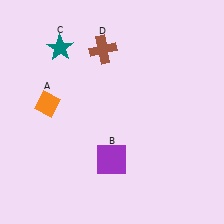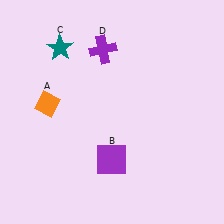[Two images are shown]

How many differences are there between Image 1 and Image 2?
There is 1 difference between the two images.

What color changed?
The cross (D) changed from brown in Image 1 to purple in Image 2.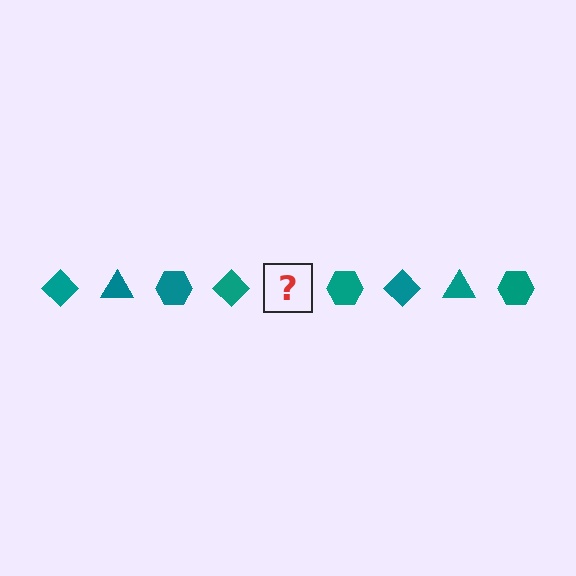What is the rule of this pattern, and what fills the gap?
The rule is that the pattern cycles through diamond, triangle, hexagon shapes in teal. The gap should be filled with a teal triangle.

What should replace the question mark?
The question mark should be replaced with a teal triangle.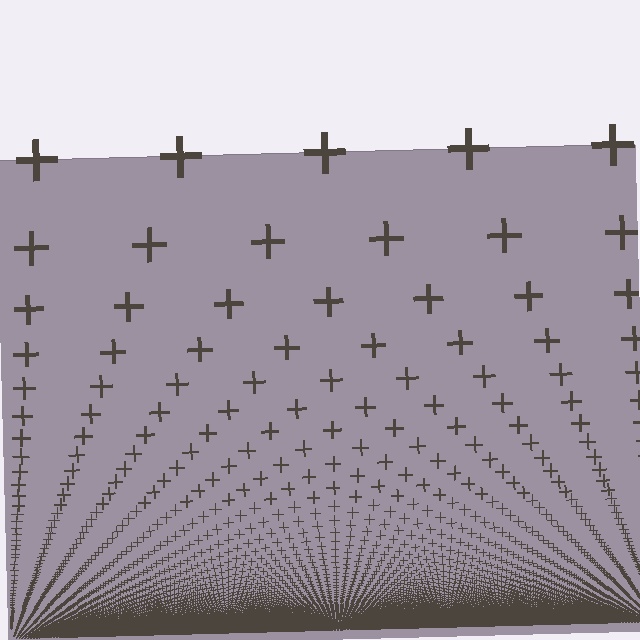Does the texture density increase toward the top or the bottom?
Density increases toward the bottom.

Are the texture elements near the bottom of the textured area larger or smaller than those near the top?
Smaller. The gradient is inverted — elements near the bottom are smaller and denser.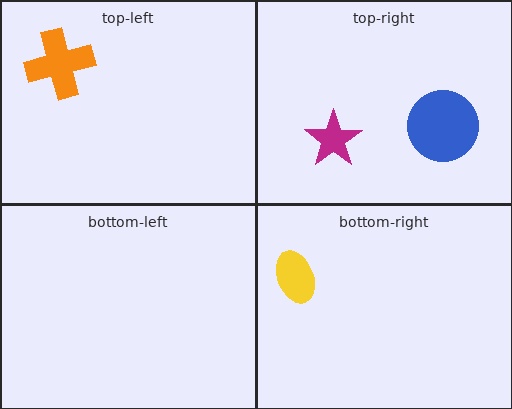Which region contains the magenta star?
The top-right region.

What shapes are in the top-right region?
The blue circle, the magenta star.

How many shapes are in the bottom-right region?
1.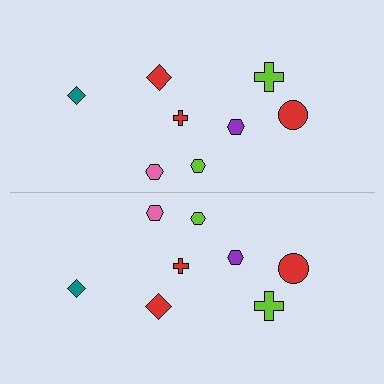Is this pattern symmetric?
Yes, this pattern has bilateral (reflection) symmetry.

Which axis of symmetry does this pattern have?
The pattern has a horizontal axis of symmetry running through the center of the image.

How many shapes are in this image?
There are 16 shapes in this image.